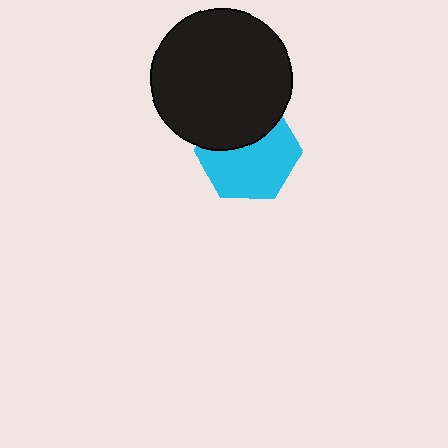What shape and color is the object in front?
The object in front is a black circle.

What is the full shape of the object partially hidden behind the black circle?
The partially hidden object is a cyan hexagon.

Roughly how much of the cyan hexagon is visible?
About half of it is visible (roughly 64%).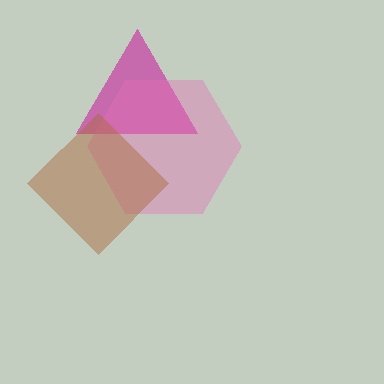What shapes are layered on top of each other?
The layered shapes are: a magenta triangle, a pink hexagon, a brown diamond.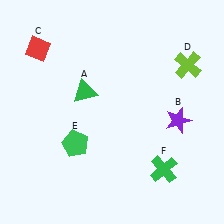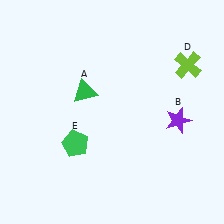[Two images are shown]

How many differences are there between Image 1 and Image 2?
There are 2 differences between the two images.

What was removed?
The red diamond (C), the green cross (F) were removed in Image 2.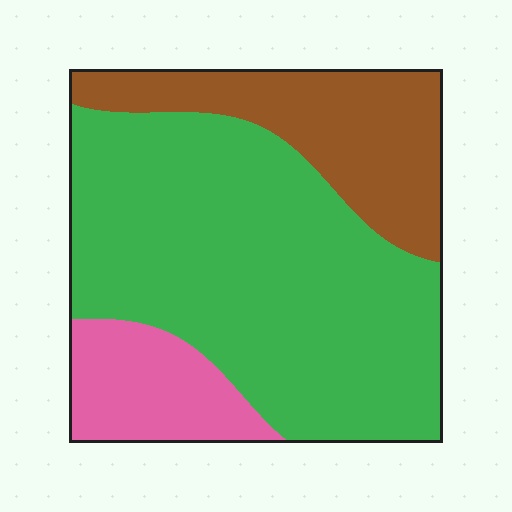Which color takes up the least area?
Pink, at roughly 15%.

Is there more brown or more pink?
Brown.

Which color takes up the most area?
Green, at roughly 65%.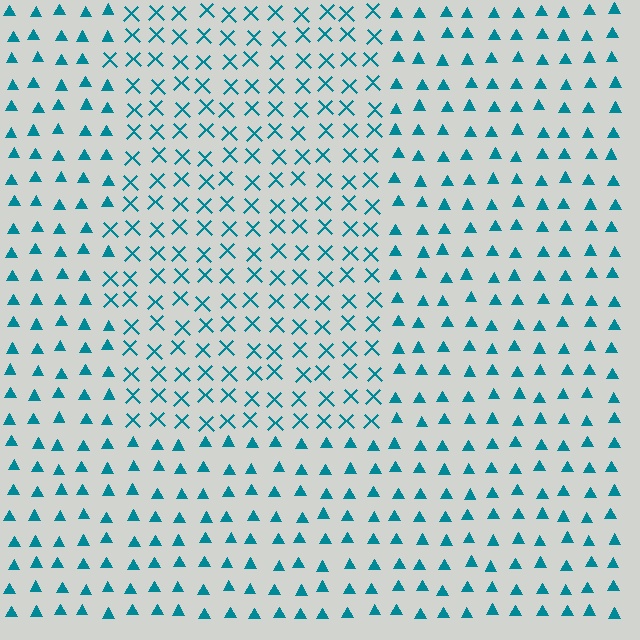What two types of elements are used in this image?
The image uses X marks inside the rectangle region and triangles outside it.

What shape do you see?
I see a rectangle.